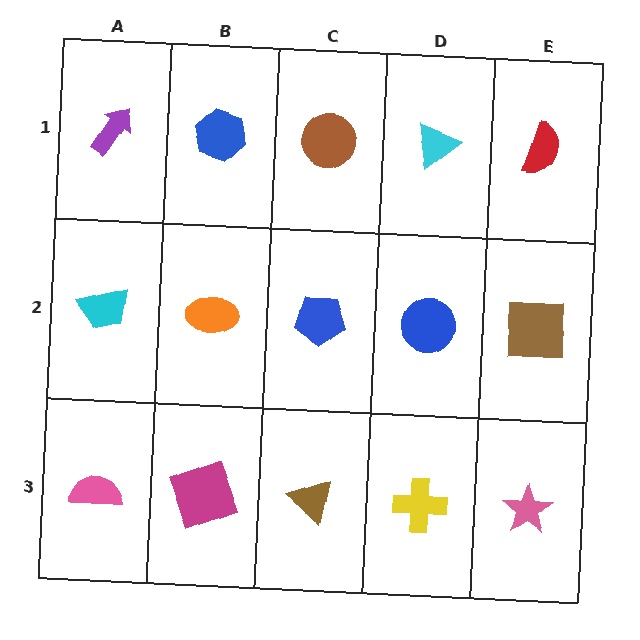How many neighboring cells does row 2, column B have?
4.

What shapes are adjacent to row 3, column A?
A cyan trapezoid (row 2, column A), a magenta square (row 3, column B).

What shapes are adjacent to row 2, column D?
A cyan triangle (row 1, column D), a yellow cross (row 3, column D), a blue pentagon (row 2, column C), a brown square (row 2, column E).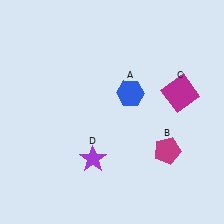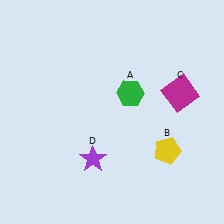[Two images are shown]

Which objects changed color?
A changed from blue to green. B changed from magenta to yellow.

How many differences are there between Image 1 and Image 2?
There are 2 differences between the two images.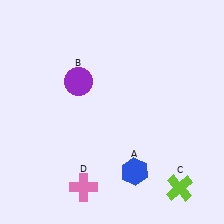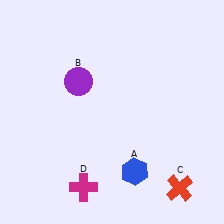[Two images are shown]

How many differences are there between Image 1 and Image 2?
There are 2 differences between the two images.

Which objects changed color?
C changed from lime to red. D changed from pink to magenta.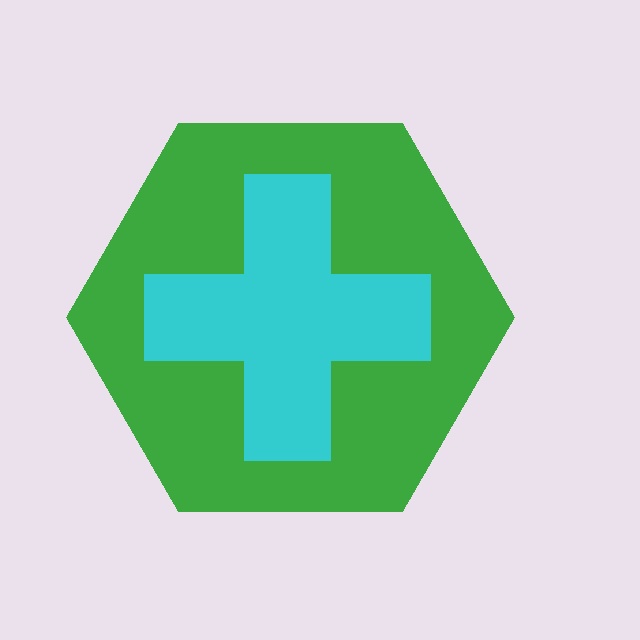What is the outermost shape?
The green hexagon.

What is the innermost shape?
The cyan cross.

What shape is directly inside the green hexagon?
The cyan cross.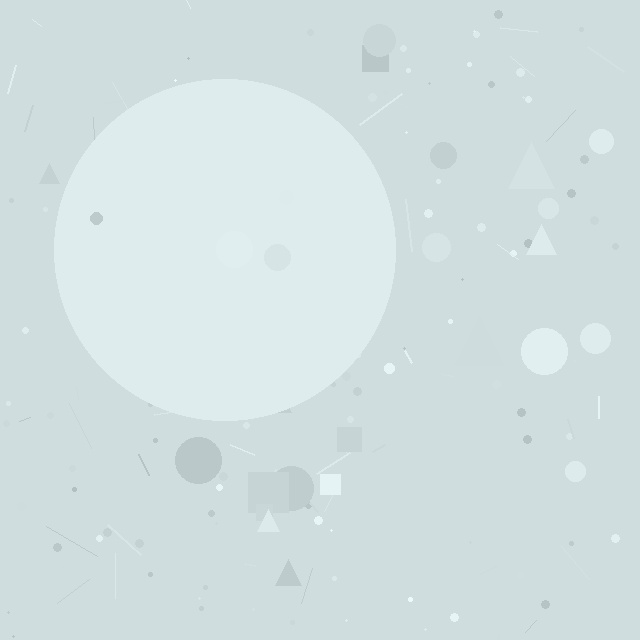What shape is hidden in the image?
A circle is hidden in the image.